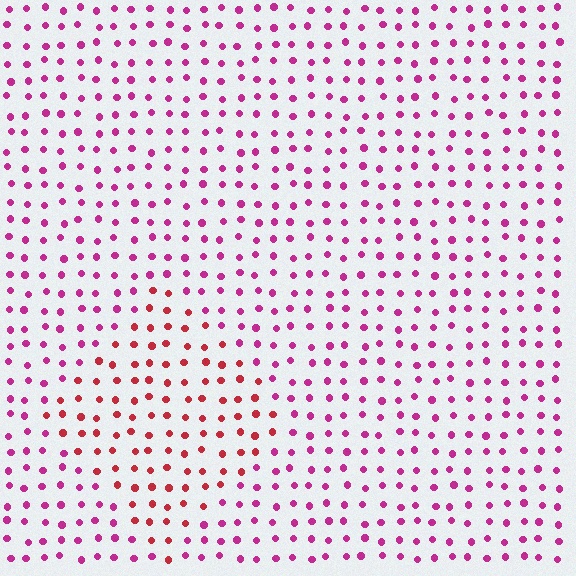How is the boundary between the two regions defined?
The boundary is defined purely by a slight shift in hue (about 34 degrees). Spacing, size, and orientation are identical on both sides.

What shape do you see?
I see a diamond.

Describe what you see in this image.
The image is filled with small magenta elements in a uniform arrangement. A diamond-shaped region is visible where the elements are tinted to a slightly different hue, forming a subtle color boundary.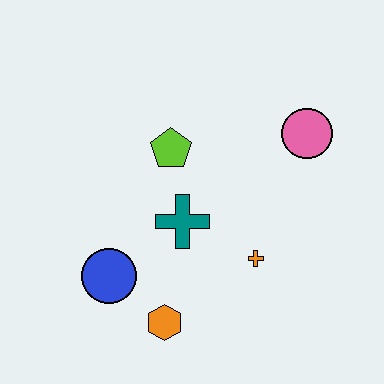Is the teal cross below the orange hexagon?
No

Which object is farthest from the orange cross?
The blue circle is farthest from the orange cross.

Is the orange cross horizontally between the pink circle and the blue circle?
Yes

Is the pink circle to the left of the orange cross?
No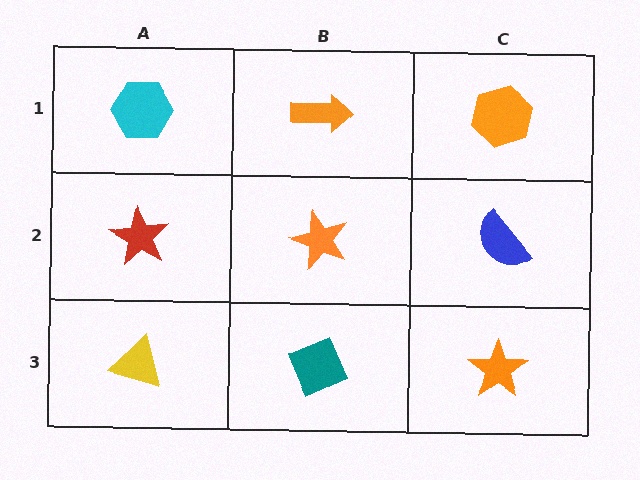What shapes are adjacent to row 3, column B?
An orange star (row 2, column B), a yellow triangle (row 3, column A), an orange star (row 3, column C).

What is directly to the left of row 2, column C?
An orange star.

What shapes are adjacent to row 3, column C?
A blue semicircle (row 2, column C), a teal diamond (row 3, column B).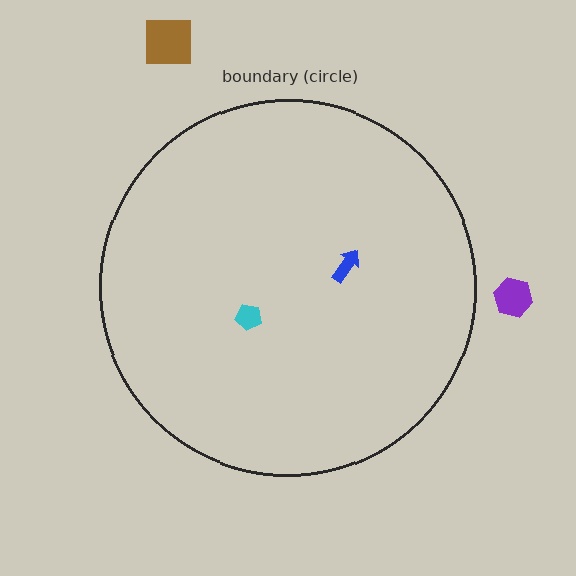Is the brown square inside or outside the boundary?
Outside.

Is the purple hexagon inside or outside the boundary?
Outside.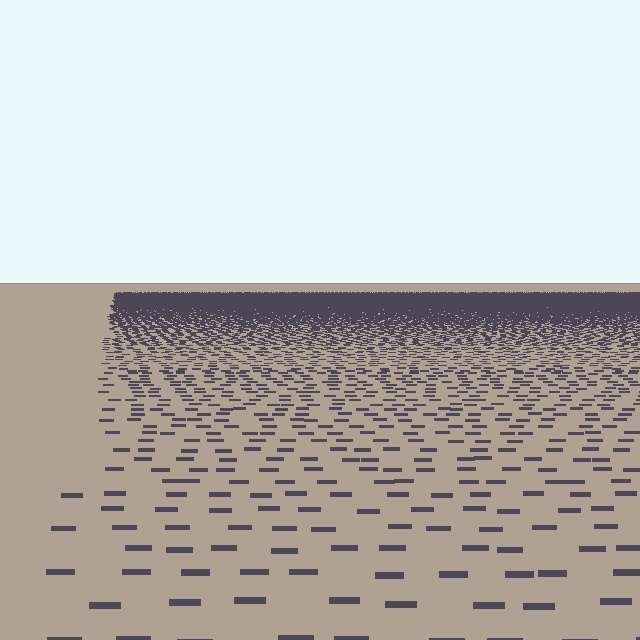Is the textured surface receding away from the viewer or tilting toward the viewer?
The surface is receding away from the viewer. Texture elements get smaller and denser toward the top.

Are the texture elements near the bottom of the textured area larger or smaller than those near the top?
Larger. Near the bottom, elements are closer to the viewer and appear at a bigger on-screen size.